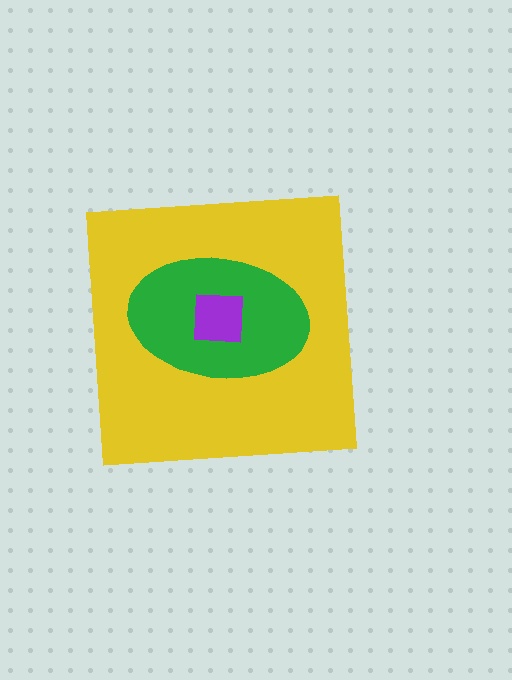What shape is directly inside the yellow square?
The green ellipse.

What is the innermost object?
The purple square.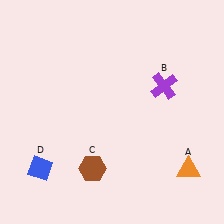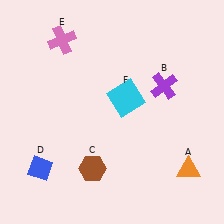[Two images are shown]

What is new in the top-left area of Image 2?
A pink cross (E) was added in the top-left area of Image 2.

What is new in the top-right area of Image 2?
A cyan square (F) was added in the top-right area of Image 2.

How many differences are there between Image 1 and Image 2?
There are 2 differences between the two images.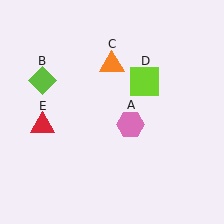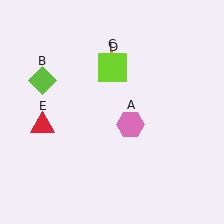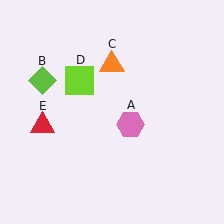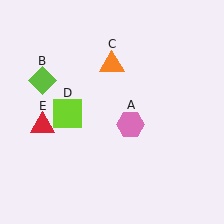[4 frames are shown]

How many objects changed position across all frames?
1 object changed position: lime square (object D).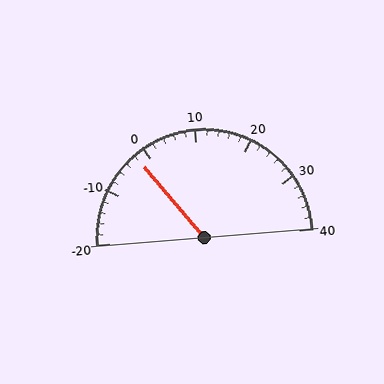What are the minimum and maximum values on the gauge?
The gauge ranges from -20 to 40.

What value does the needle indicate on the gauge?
The needle indicates approximately -2.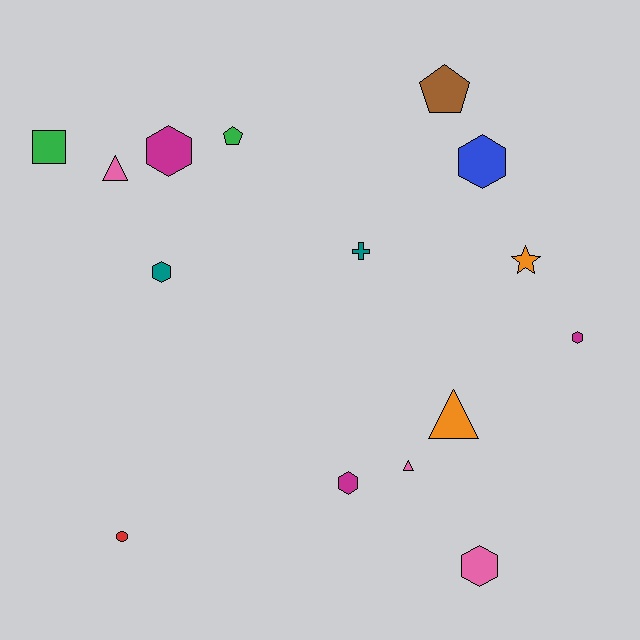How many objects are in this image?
There are 15 objects.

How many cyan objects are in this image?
There are no cyan objects.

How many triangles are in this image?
There are 3 triangles.